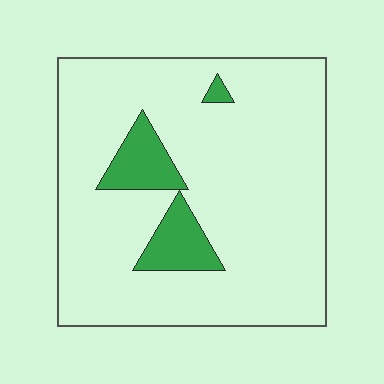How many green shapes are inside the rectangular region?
3.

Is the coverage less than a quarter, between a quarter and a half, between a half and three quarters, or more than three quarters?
Less than a quarter.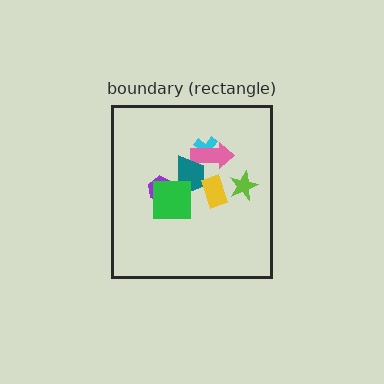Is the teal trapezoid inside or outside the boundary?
Inside.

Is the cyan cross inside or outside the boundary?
Inside.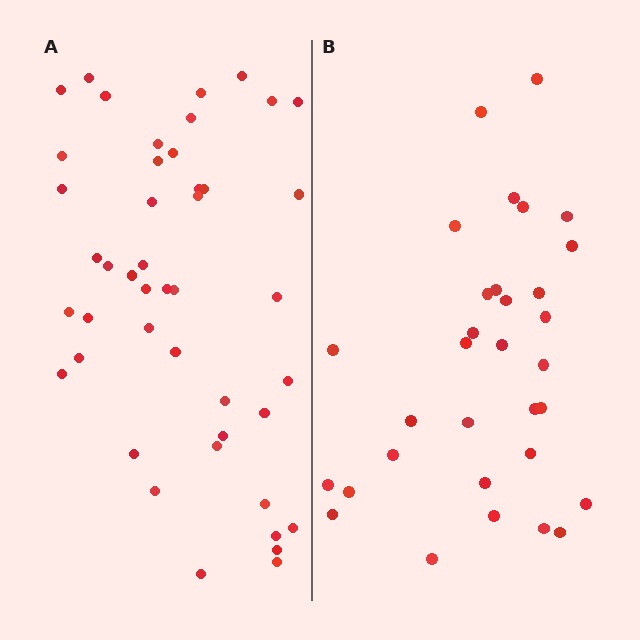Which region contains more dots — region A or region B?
Region A (the left region) has more dots.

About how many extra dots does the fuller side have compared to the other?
Region A has approximately 15 more dots than region B.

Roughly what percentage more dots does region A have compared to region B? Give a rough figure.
About 40% more.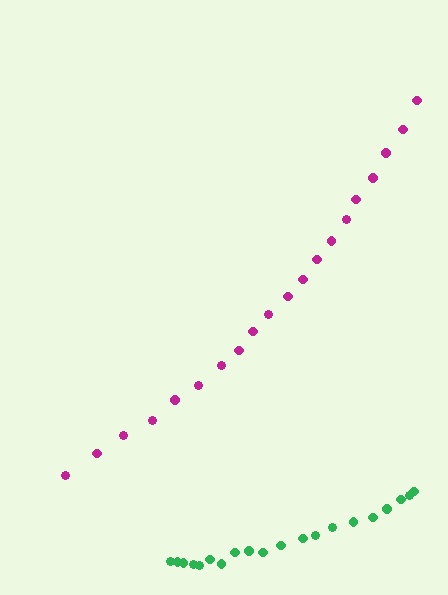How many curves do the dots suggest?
There are 2 distinct paths.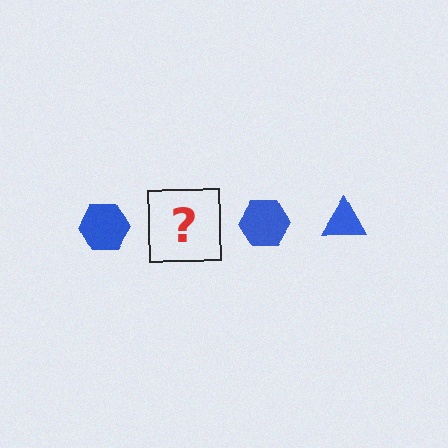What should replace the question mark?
The question mark should be replaced with a blue triangle.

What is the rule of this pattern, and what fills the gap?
The rule is that the pattern cycles through hexagon, triangle shapes in blue. The gap should be filled with a blue triangle.